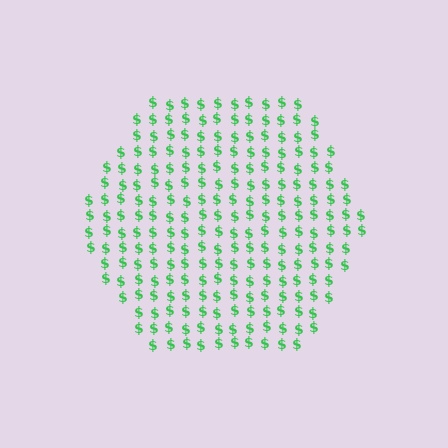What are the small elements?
The small elements are dollar signs.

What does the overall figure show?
The overall figure shows a hexagon.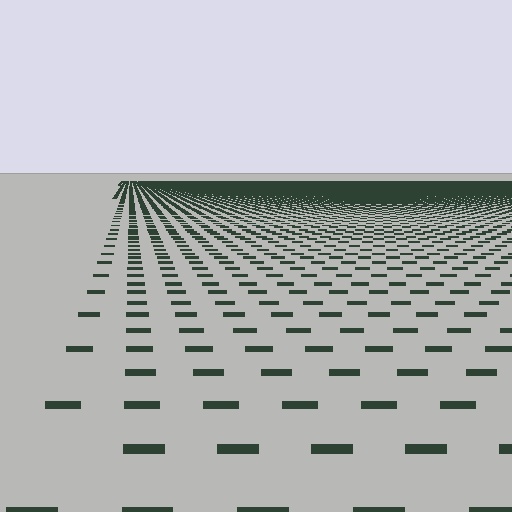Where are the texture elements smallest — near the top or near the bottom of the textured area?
Near the top.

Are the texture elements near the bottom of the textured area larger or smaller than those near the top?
Larger. Near the bottom, elements are closer to the viewer and appear at a bigger on-screen size.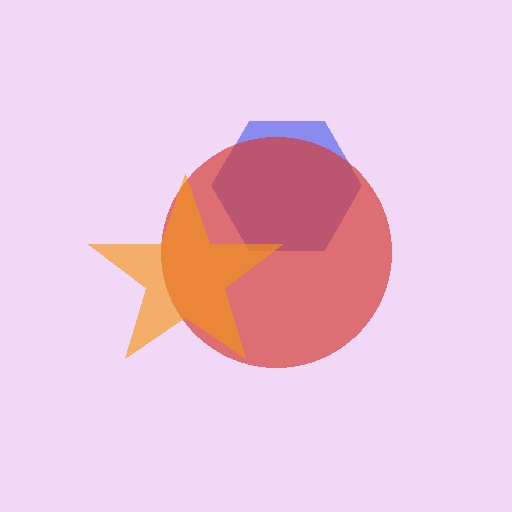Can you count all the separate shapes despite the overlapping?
Yes, there are 3 separate shapes.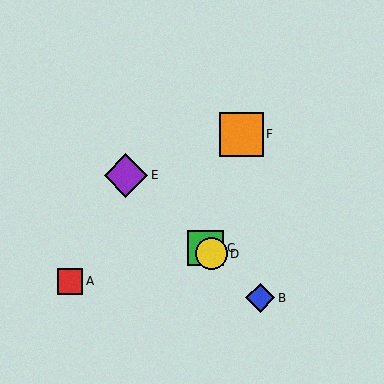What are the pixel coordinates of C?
Object C is at (206, 248).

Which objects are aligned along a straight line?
Objects B, C, D, E are aligned along a straight line.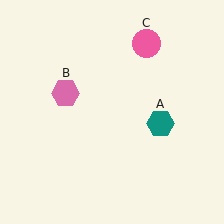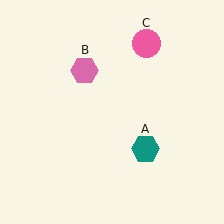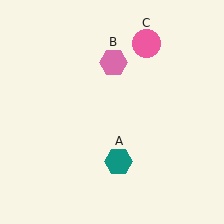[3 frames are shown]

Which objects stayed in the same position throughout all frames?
Pink circle (object C) remained stationary.